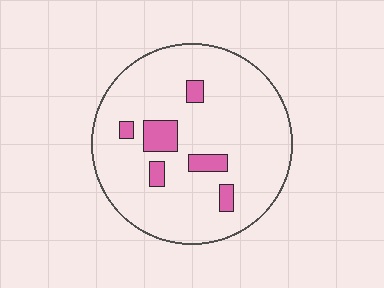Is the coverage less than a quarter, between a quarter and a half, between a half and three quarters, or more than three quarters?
Less than a quarter.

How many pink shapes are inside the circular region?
6.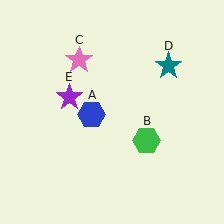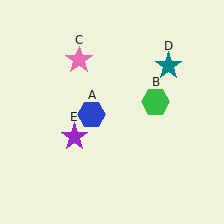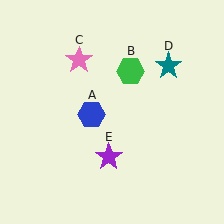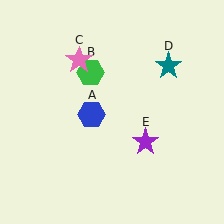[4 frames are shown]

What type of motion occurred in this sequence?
The green hexagon (object B), purple star (object E) rotated counterclockwise around the center of the scene.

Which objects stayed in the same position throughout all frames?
Blue hexagon (object A) and pink star (object C) and teal star (object D) remained stationary.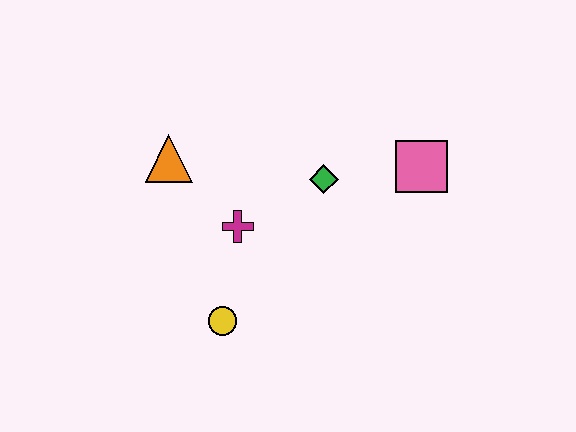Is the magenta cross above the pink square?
No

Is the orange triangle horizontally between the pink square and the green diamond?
No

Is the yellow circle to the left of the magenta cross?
Yes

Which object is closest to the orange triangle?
The magenta cross is closest to the orange triangle.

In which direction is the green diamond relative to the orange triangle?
The green diamond is to the right of the orange triangle.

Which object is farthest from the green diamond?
The yellow circle is farthest from the green diamond.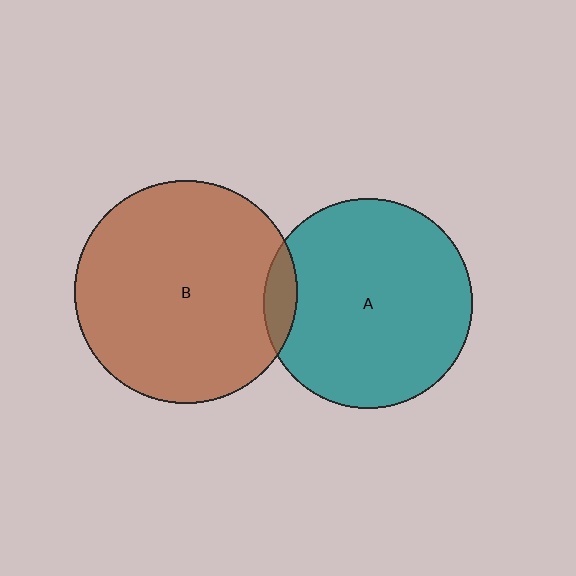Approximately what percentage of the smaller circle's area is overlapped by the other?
Approximately 10%.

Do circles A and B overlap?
Yes.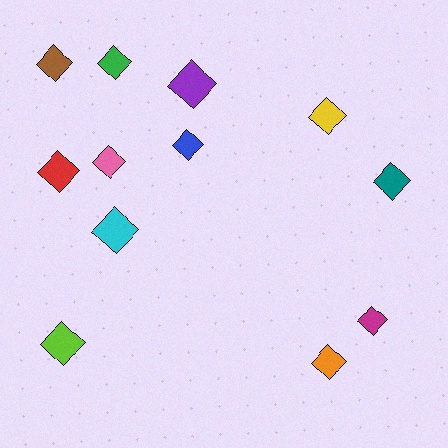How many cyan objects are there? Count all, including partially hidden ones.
There is 1 cyan object.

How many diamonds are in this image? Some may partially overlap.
There are 12 diamonds.